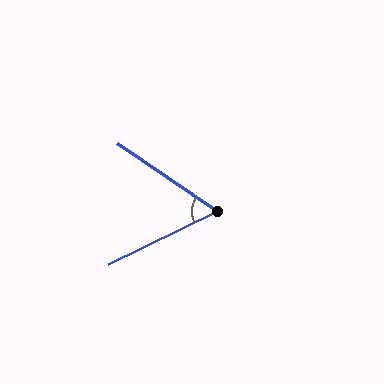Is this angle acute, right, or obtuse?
It is acute.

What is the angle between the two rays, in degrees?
Approximately 60 degrees.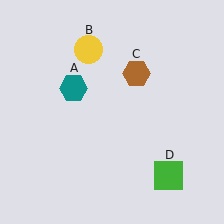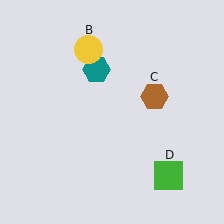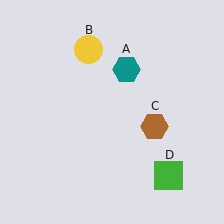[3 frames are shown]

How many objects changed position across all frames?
2 objects changed position: teal hexagon (object A), brown hexagon (object C).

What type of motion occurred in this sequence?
The teal hexagon (object A), brown hexagon (object C) rotated clockwise around the center of the scene.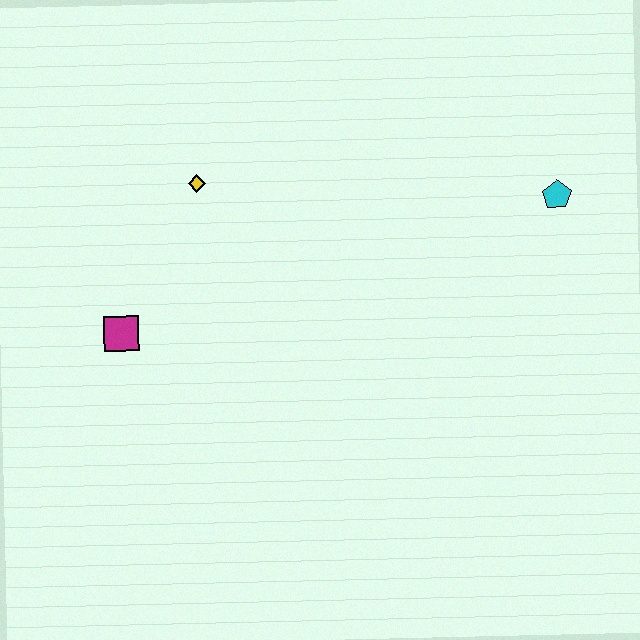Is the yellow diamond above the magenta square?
Yes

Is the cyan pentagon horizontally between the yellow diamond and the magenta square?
No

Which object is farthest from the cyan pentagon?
The magenta square is farthest from the cyan pentagon.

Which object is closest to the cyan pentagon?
The yellow diamond is closest to the cyan pentagon.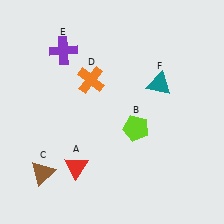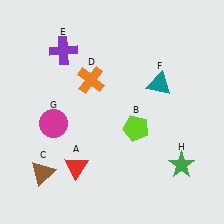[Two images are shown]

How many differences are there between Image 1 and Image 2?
There are 2 differences between the two images.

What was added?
A magenta circle (G), a green star (H) were added in Image 2.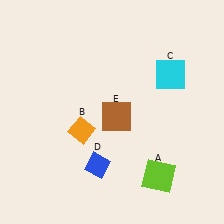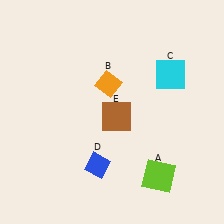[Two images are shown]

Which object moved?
The orange diamond (B) moved up.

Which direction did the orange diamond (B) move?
The orange diamond (B) moved up.